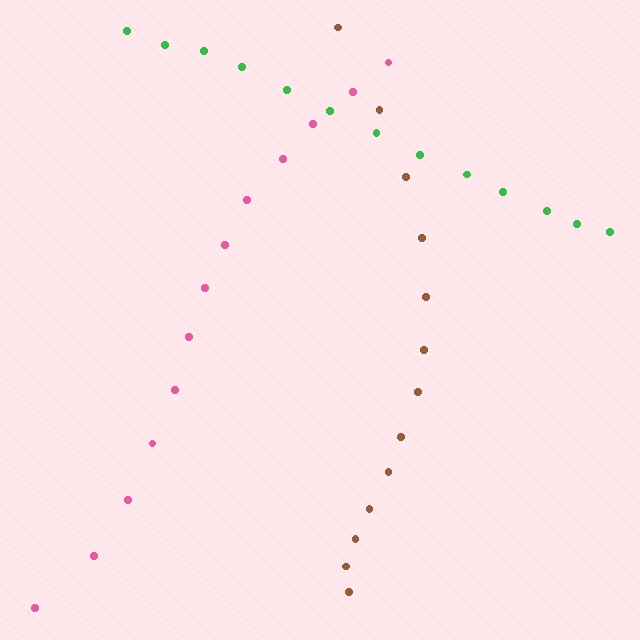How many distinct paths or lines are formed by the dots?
There are 3 distinct paths.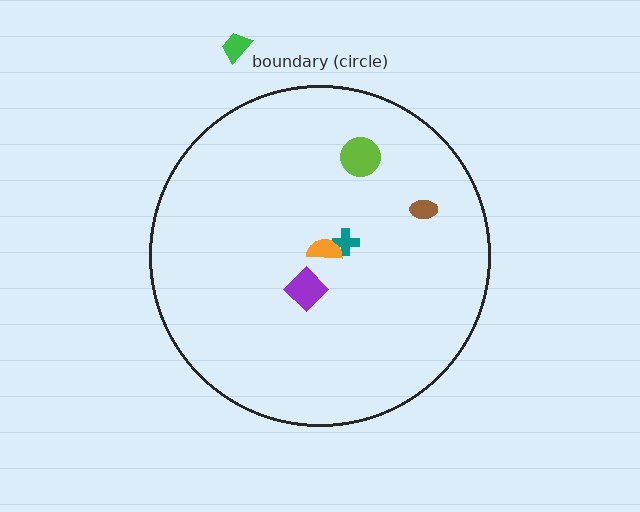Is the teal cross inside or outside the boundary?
Inside.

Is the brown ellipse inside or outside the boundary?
Inside.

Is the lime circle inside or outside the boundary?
Inside.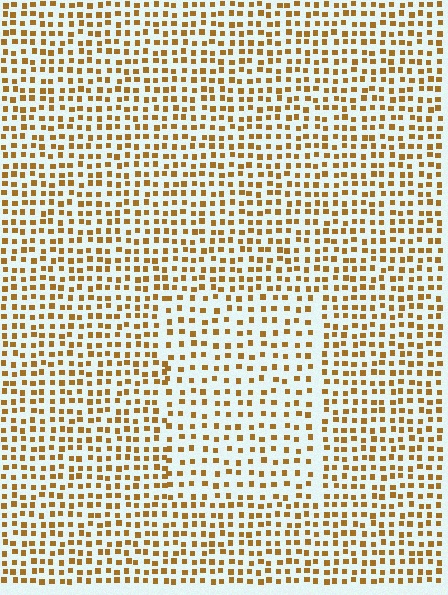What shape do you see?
I see a rectangle.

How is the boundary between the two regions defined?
The boundary is defined by a change in element density (approximately 1.5x ratio). All elements are the same color, size, and shape.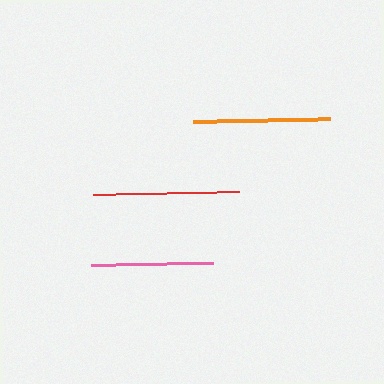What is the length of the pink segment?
The pink segment is approximately 122 pixels long.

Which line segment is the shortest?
The pink line is the shortest at approximately 122 pixels.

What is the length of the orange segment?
The orange segment is approximately 137 pixels long.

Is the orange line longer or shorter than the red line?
The red line is longer than the orange line.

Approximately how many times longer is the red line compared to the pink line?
The red line is approximately 1.2 times the length of the pink line.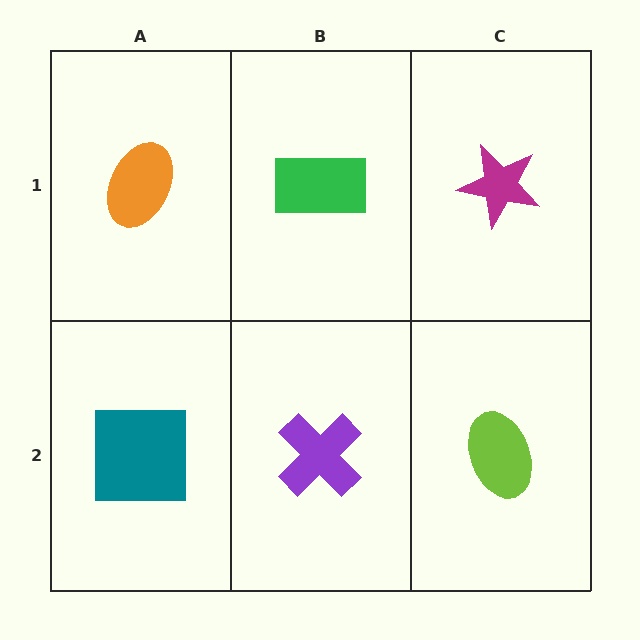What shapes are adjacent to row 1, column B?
A purple cross (row 2, column B), an orange ellipse (row 1, column A), a magenta star (row 1, column C).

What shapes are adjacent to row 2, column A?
An orange ellipse (row 1, column A), a purple cross (row 2, column B).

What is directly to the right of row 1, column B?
A magenta star.